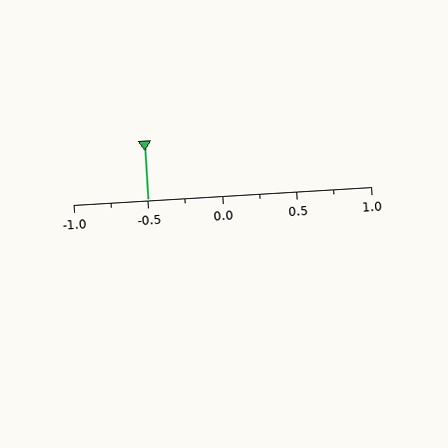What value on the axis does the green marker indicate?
The marker indicates approximately -0.5.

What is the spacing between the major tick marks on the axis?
The major ticks are spaced 0.5 apart.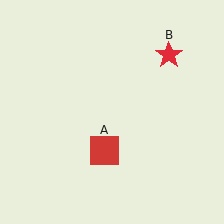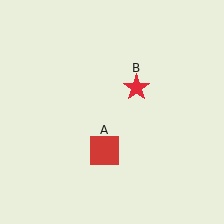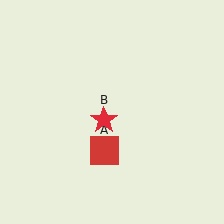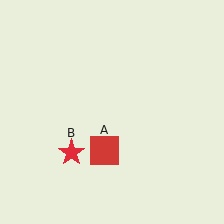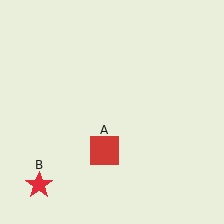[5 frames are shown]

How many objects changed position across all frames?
1 object changed position: red star (object B).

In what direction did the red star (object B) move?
The red star (object B) moved down and to the left.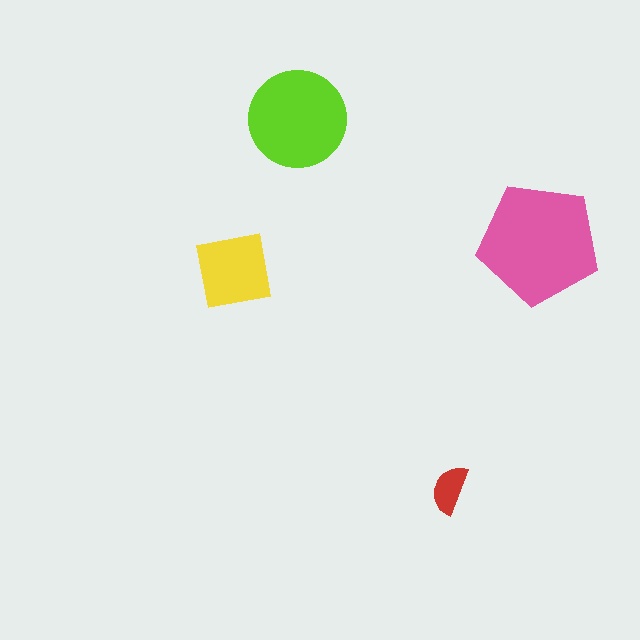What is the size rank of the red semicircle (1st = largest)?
4th.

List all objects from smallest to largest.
The red semicircle, the yellow square, the lime circle, the pink pentagon.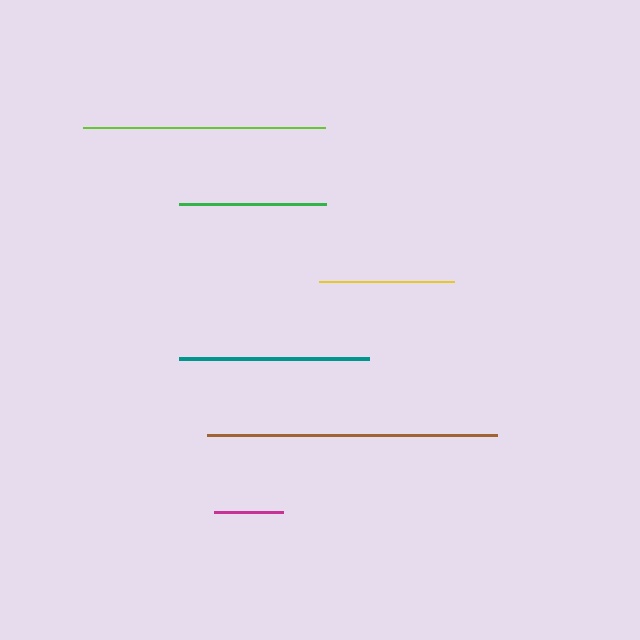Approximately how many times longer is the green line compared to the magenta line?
The green line is approximately 2.2 times the length of the magenta line.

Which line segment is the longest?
The brown line is the longest at approximately 290 pixels.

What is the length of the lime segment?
The lime segment is approximately 242 pixels long.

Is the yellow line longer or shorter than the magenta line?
The yellow line is longer than the magenta line.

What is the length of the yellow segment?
The yellow segment is approximately 135 pixels long.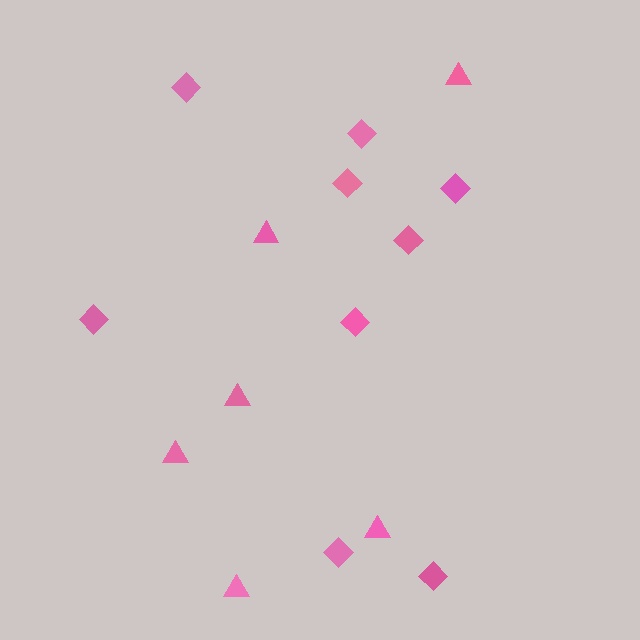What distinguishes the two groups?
There are 2 groups: one group of diamonds (9) and one group of triangles (6).